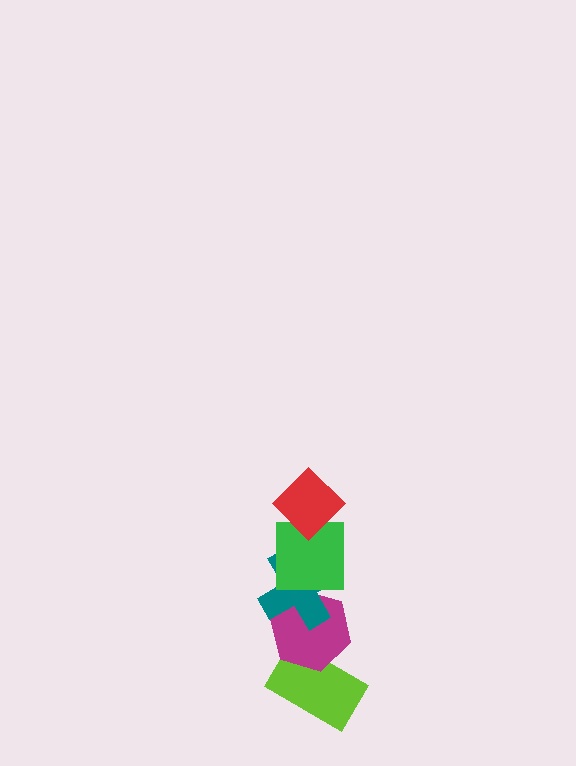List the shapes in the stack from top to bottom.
From top to bottom: the red diamond, the green square, the teal cross, the magenta hexagon, the lime rectangle.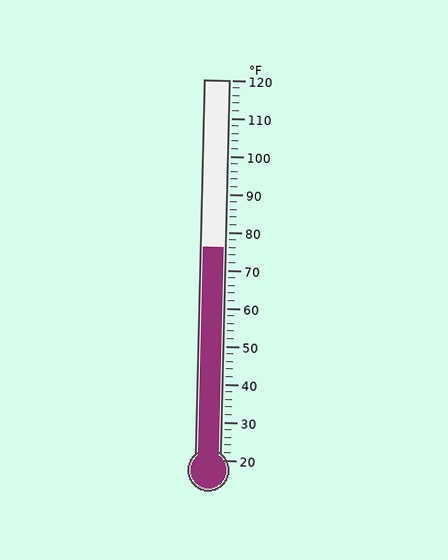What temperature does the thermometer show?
The thermometer shows approximately 76°F.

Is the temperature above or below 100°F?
The temperature is below 100°F.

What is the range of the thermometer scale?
The thermometer scale ranges from 20°F to 120°F.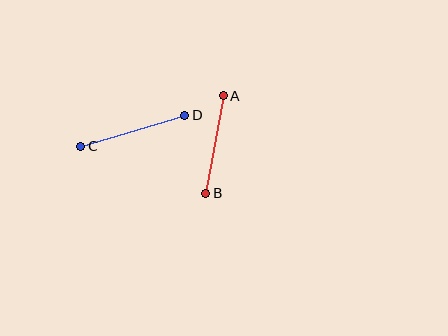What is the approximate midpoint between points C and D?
The midpoint is at approximately (133, 131) pixels.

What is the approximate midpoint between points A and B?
The midpoint is at approximately (215, 144) pixels.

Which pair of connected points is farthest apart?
Points C and D are farthest apart.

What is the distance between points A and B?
The distance is approximately 99 pixels.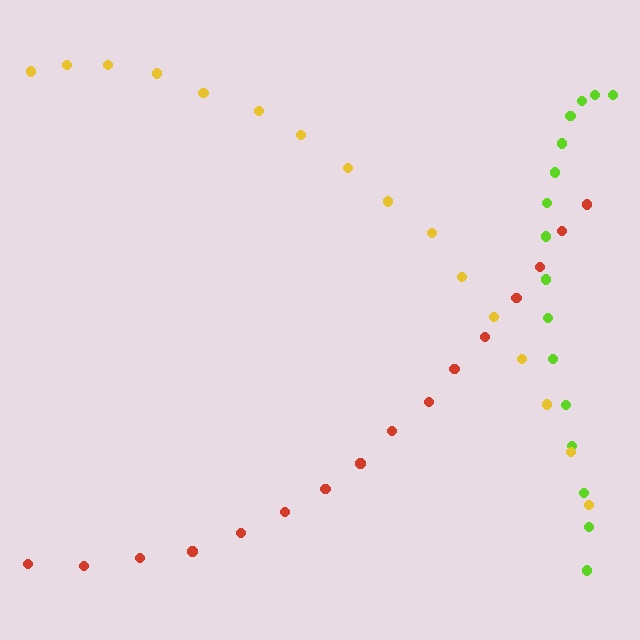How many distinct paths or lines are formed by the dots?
There are 3 distinct paths.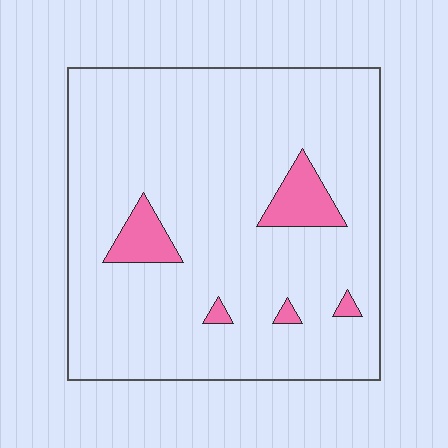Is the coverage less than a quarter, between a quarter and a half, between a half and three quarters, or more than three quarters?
Less than a quarter.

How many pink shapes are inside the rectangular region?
5.